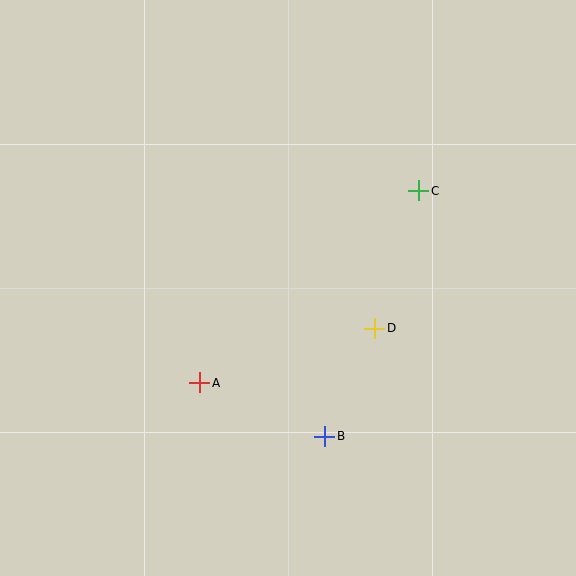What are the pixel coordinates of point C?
Point C is at (419, 191).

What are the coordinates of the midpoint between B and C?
The midpoint between B and C is at (372, 313).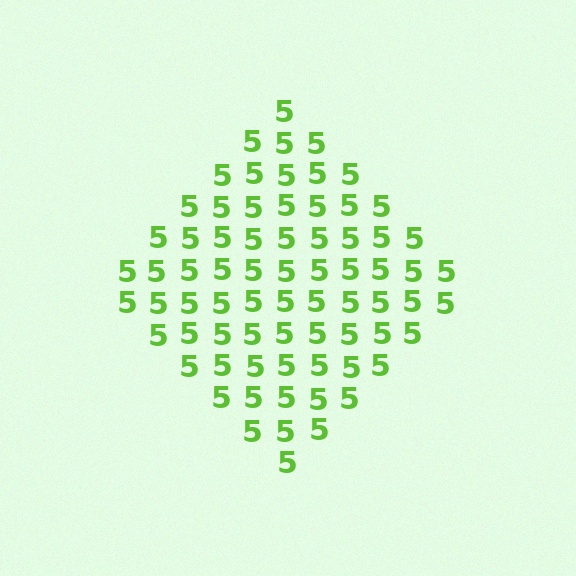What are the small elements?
The small elements are digit 5's.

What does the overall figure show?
The overall figure shows a diamond.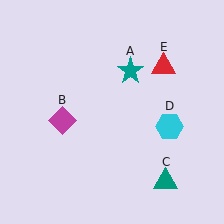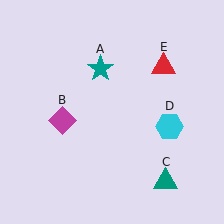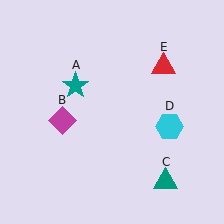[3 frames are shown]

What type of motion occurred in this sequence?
The teal star (object A) rotated counterclockwise around the center of the scene.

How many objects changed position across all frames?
1 object changed position: teal star (object A).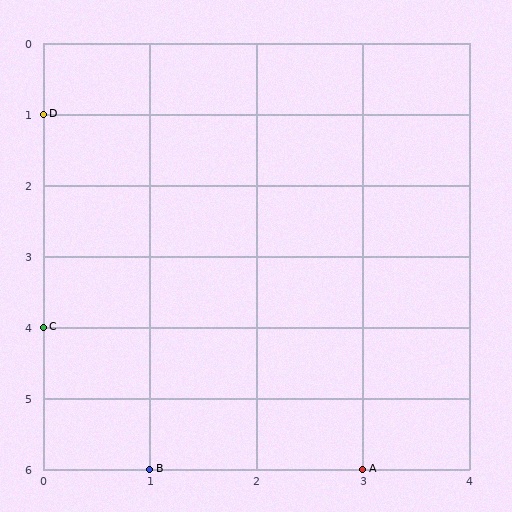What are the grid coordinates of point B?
Point B is at grid coordinates (1, 6).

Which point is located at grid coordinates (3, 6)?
Point A is at (3, 6).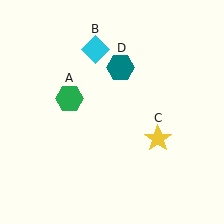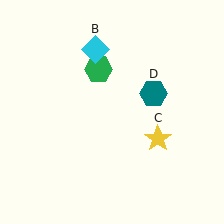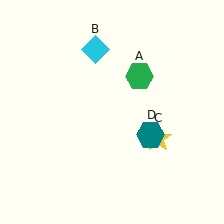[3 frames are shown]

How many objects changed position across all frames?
2 objects changed position: green hexagon (object A), teal hexagon (object D).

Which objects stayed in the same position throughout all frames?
Cyan diamond (object B) and yellow star (object C) remained stationary.